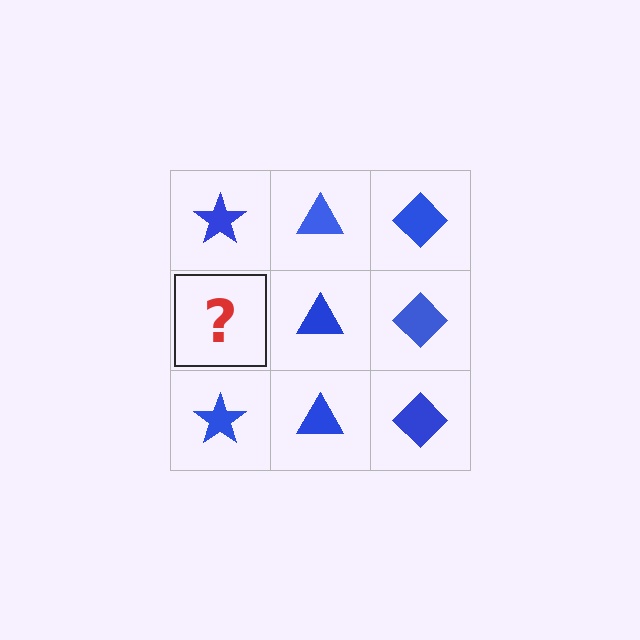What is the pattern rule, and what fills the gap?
The rule is that each column has a consistent shape. The gap should be filled with a blue star.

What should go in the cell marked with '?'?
The missing cell should contain a blue star.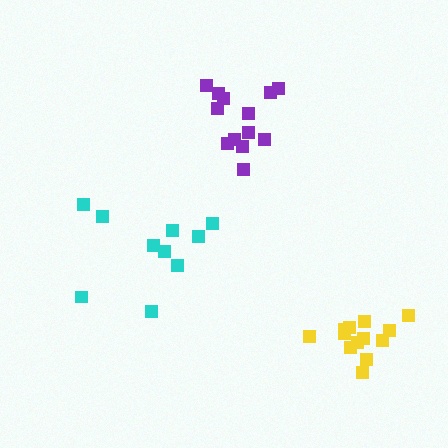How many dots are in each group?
Group 1: 10 dots, Group 2: 13 dots, Group 3: 13 dots (36 total).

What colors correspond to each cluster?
The clusters are colored: cyan, yellow, purple.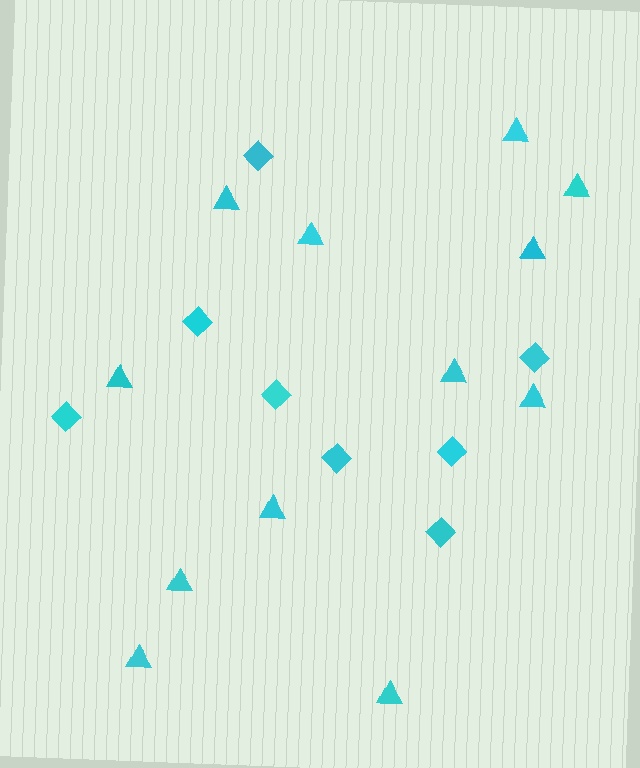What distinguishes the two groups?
There are 2 groups: one group of diamonds (8) and one group of triangles (12).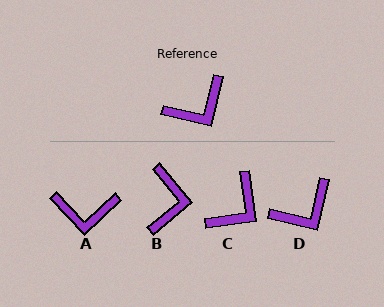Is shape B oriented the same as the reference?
No, it is off by about 53 degrees.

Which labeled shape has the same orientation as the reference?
D.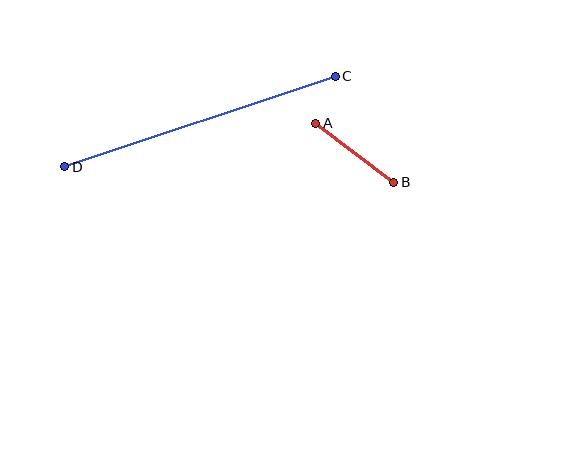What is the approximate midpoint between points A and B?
The midpoint is at approximately (355, 153) pixels.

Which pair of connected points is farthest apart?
Points C and D are farthest apart.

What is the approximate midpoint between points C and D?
The midpoint is at approximately (200, 122) pixels.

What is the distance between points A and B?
The distance is approximately 98 pixels.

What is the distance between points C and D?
The distance is approximately 285 pixels.